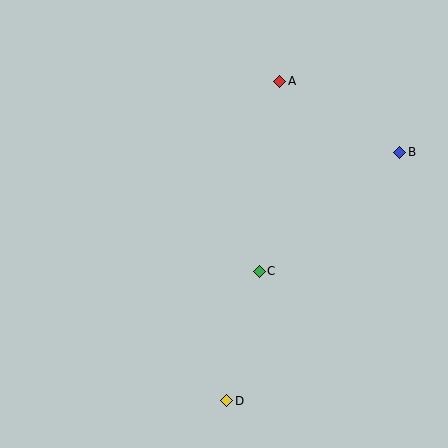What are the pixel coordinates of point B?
Point B is at (400, 152).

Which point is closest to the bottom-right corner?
Point D is closest to the bottom-right corner.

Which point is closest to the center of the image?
Point C at (259, 271) is closest to the center.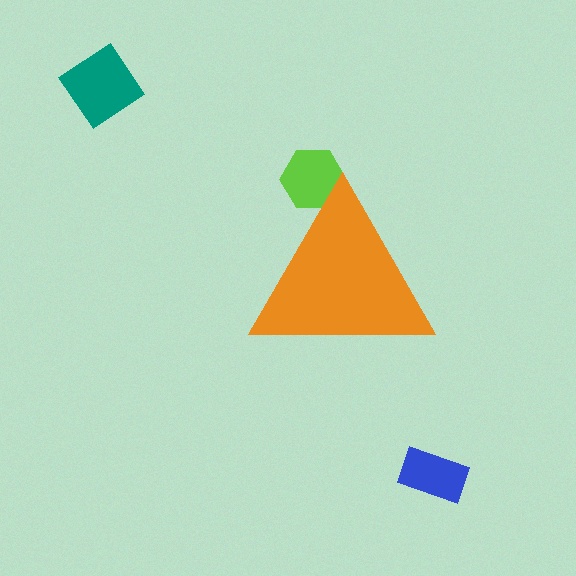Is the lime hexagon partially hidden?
Yes, the lime hexagon is partially hidden behind the orange triangle.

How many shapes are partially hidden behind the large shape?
1 shape is partially hidden.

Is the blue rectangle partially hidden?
No, the blue rectangle is fully visible.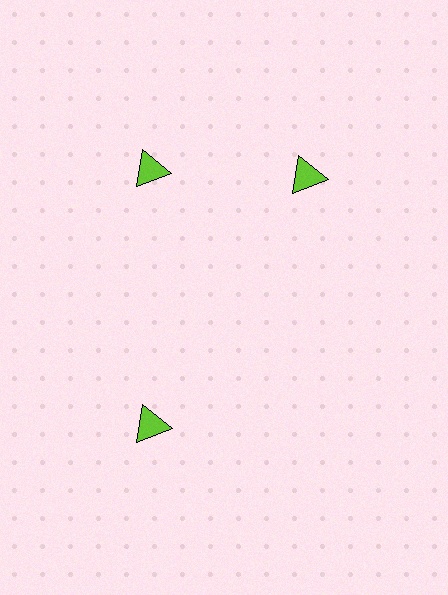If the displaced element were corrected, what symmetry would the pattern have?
It would have 3-fold rotational symmetry — the pattern would map onto itself every 120 degrees.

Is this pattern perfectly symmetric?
No. The 3 lime triangles are arranged in a ring, but one element near the 3 o'clock position is rotated out of alignment along the ring, breaking the 3-fold rotational symmetry.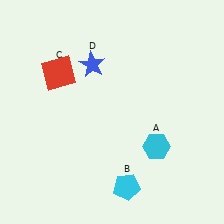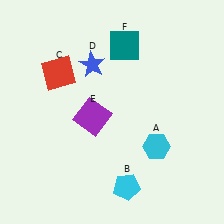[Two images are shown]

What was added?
A purple square (E), a teal square (F) were added in Image 2.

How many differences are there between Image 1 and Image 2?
There are 2 differences between the two images.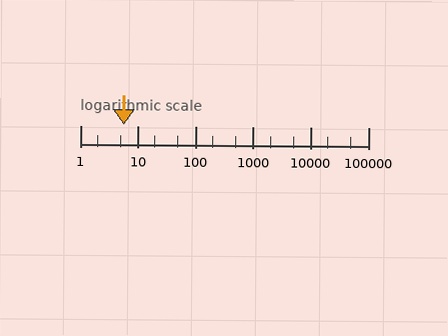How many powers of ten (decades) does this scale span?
The scale spans 5 decades, from 1 to 100000.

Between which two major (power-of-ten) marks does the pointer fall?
The pointer is between 1 and 10.